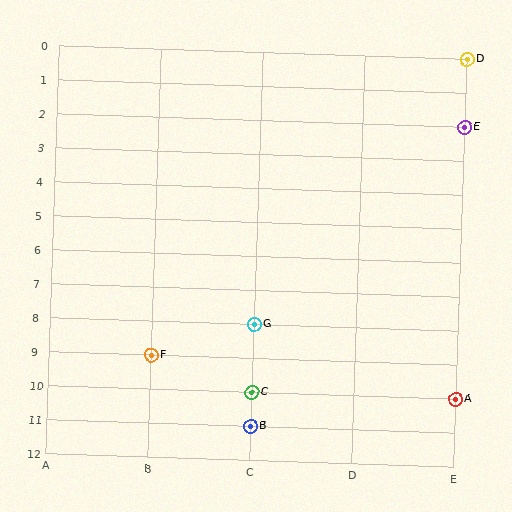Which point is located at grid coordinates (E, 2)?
Point E is at (E, 2).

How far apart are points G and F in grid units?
Points G and F are 1 column and 1 row apart (about 1.4 grid units diagonally).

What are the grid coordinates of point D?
Point D is at grid coordinates (E, 0).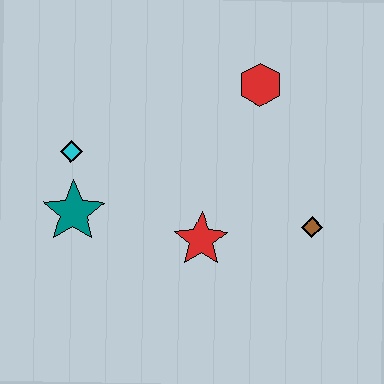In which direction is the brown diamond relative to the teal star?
The brown diamond is to the right of the teal star.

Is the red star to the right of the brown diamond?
No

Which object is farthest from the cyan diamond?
The brown diamond is farthest from the cyan diamond.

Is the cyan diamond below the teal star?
No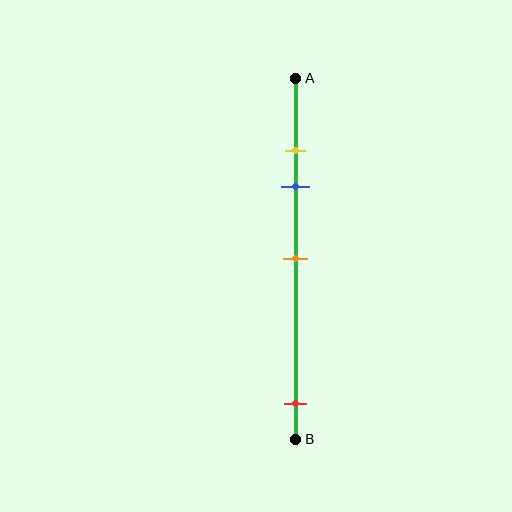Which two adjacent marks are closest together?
The yellow and blue marks are the closest adjacent pair.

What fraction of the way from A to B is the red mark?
The red mark is approximately 90% (0.9) of the way from A to B.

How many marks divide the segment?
There are 4 marks dividing the segment.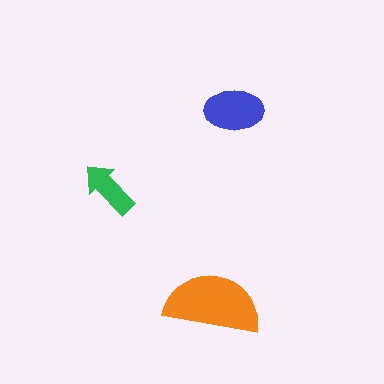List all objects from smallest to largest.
The green arrow, the blue ellipse, the orange semicircle.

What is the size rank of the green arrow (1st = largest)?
3rd.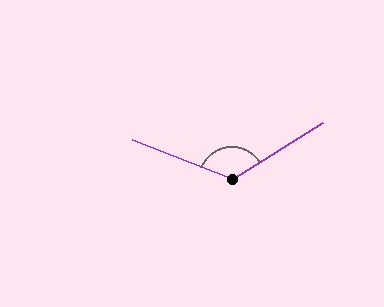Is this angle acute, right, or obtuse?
It is obtuse.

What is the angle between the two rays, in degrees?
Approximately 126 degrees.